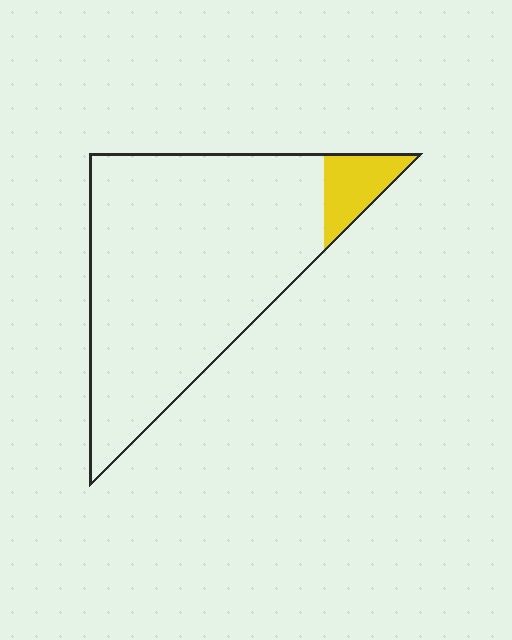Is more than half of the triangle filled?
No.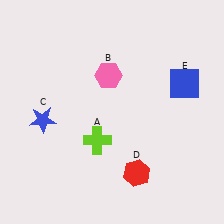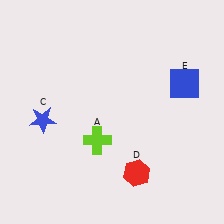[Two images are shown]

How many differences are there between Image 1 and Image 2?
There is 1 difference between the two images.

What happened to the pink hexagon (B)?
The pink hexagon (B) was removed in Image 2. It was in the top-left area of Image 1.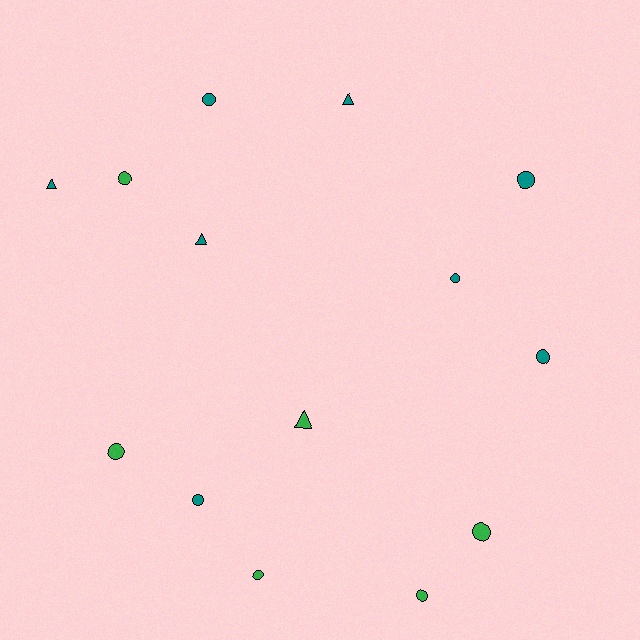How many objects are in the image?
There are 14 objects.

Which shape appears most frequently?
Circle, with 10 objects.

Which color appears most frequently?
Teal, with 8 objects.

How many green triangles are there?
There is 1 green triangle.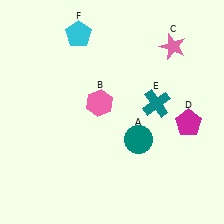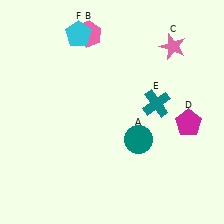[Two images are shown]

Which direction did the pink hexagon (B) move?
The pink hexagon (B) moved up.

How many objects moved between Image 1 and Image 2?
1 object moved between the two images.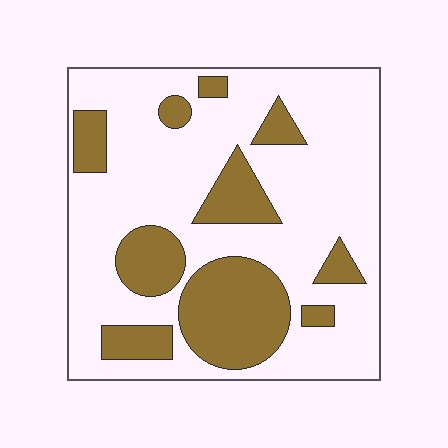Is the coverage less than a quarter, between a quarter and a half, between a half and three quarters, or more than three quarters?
Between a quarter and a half.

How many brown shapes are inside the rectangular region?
10.